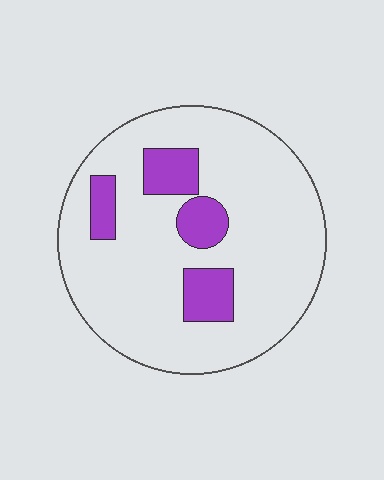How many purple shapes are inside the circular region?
4.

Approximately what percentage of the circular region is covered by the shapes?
Approximately 15%.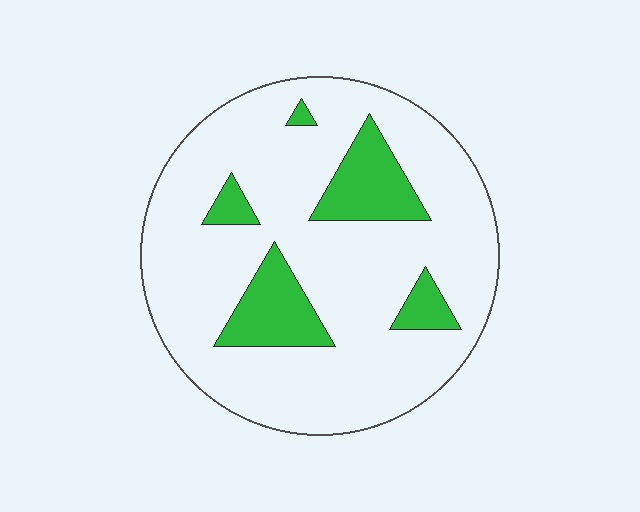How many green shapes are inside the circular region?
5.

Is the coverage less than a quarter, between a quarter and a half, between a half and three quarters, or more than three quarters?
Less than a quarter.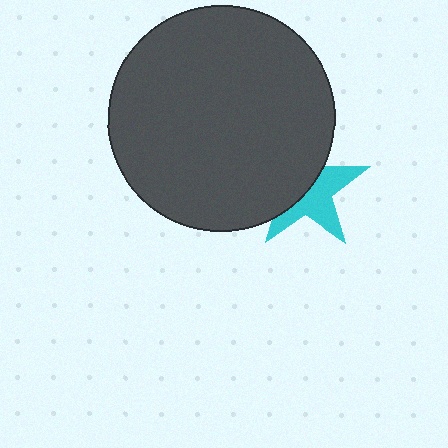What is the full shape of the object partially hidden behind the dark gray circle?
The partially hidden object is a cyan star.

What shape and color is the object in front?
The object in front is a dark gray circle.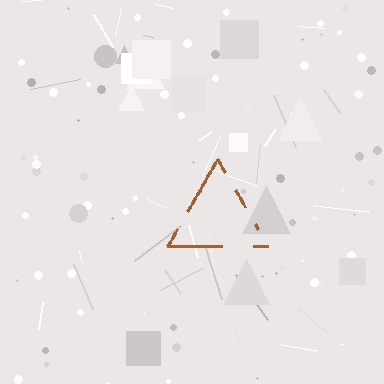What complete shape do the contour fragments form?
The contour fragments form a triangle.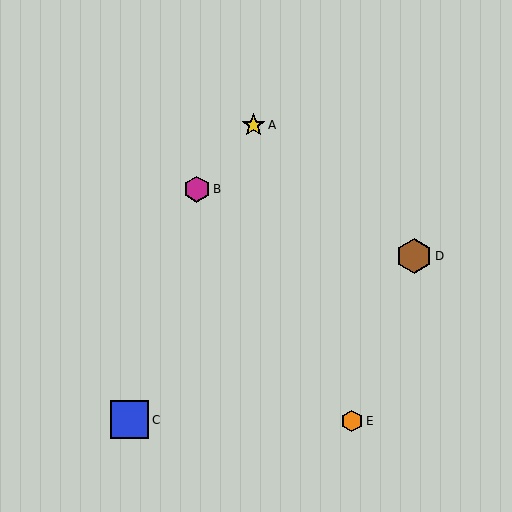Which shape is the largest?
The blue square (labeled C) is the largest.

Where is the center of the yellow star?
The center of the yellow star is at (254, 125).